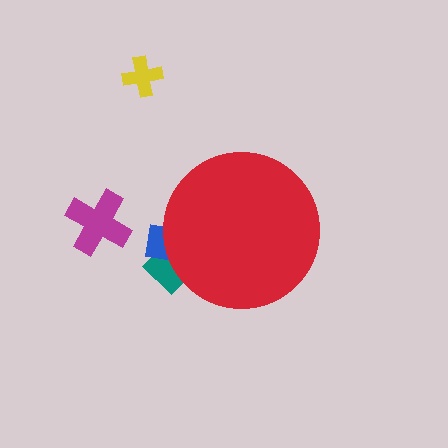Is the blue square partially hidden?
Yes, the blue square is partially hidden behind the red circle.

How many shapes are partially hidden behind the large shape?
2 shapes are partially hidden.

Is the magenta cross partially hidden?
No, the magenta cross is fully visible.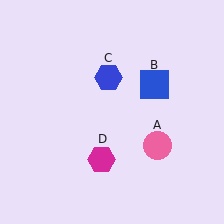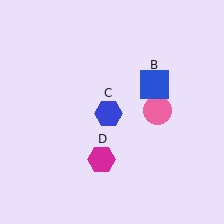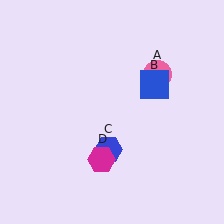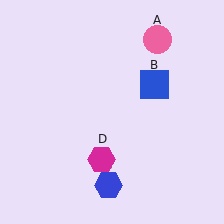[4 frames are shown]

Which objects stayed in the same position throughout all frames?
Blue square (object B) and magenta hexagon (object D) remained stationary.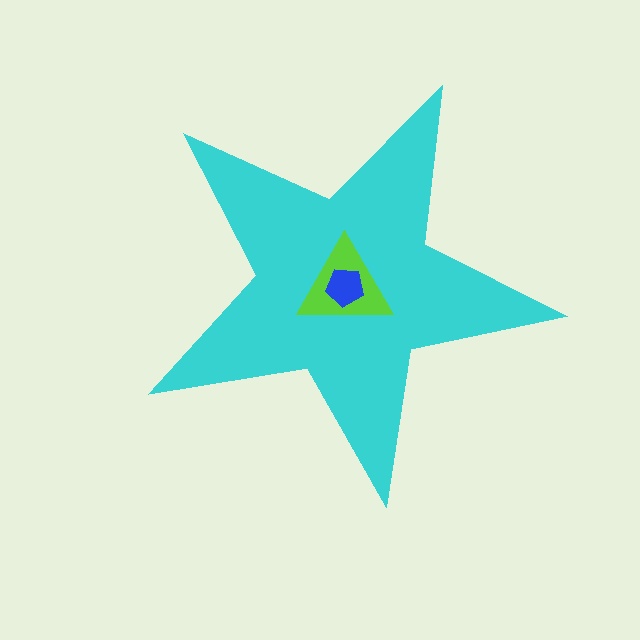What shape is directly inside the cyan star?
The lime triangle.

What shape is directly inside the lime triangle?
The blue pentagon.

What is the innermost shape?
The blue pentagon.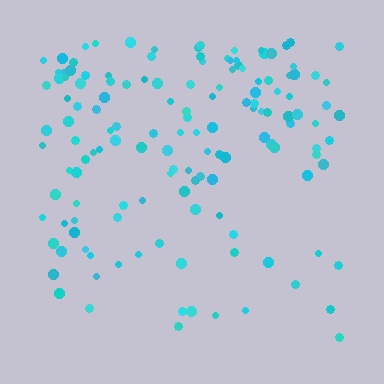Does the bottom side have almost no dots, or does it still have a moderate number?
Still a moderate number, just noticeably fewer than the top.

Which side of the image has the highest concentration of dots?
The top.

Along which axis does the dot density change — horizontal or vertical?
Vertical.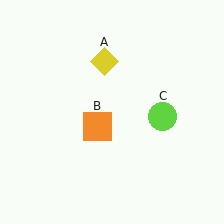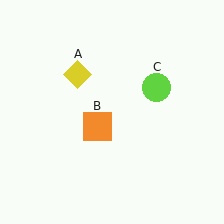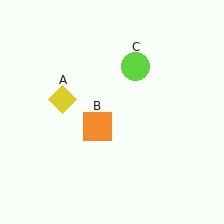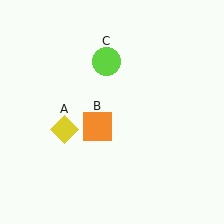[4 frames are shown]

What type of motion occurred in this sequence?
The yellow diamond (object A), lime circle (object C) rotated counterclockwise around the center of the scene.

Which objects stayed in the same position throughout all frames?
Orange square (object B) remained stationary.